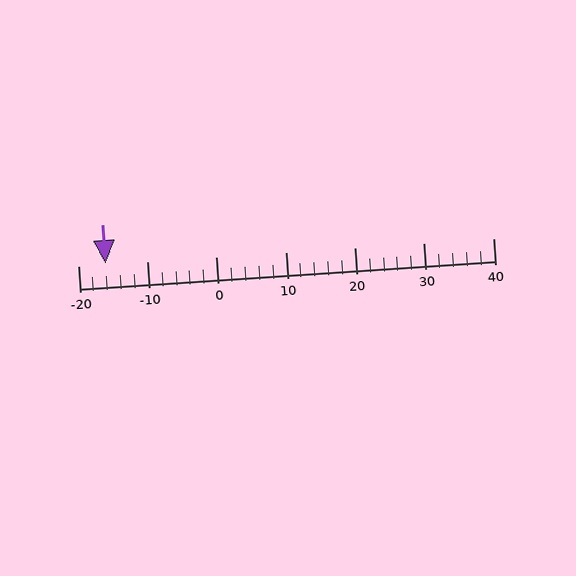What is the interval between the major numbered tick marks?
The major tick marks are spaced 10 units apart.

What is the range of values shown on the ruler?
The ruler shows values from -20 to 40.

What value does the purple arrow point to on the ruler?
The purple arrow points to approximately -16.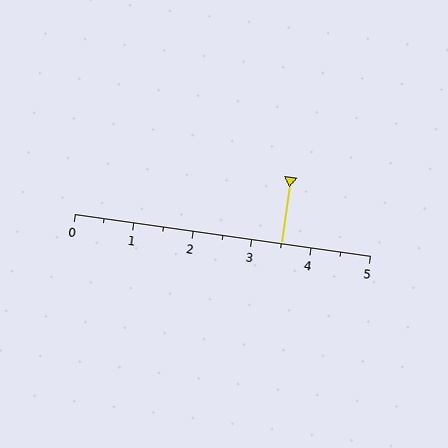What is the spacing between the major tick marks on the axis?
The major ticks are spaced 1 apart.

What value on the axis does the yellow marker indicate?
The marker indicates approximately 3.5.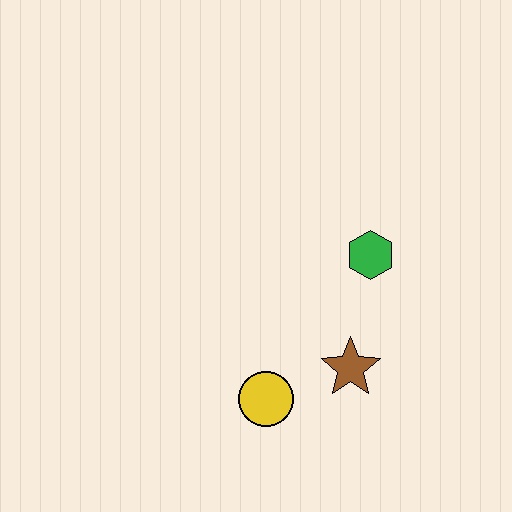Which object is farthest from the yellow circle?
The green hexagon is farthest from the yellow circle.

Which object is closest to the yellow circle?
The brown star is closest to the yellow circle.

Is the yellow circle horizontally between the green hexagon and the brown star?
No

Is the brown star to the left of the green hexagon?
Yes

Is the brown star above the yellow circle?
Yes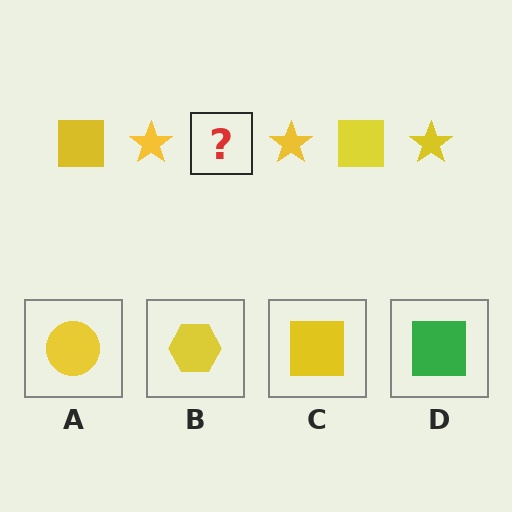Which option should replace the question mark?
Option C.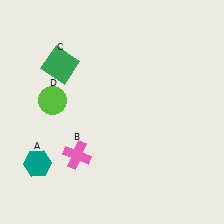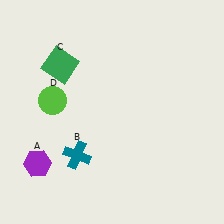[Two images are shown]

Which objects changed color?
A changed from teal to purple. B changed from pink to teal.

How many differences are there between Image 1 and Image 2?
There are 2 differences between the two images.